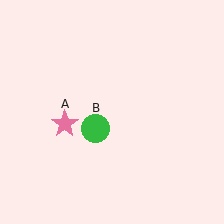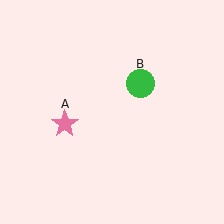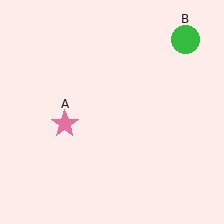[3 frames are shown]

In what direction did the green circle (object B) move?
The green circle (object B) moved up and to the right.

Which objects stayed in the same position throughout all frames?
Pink star (object A) remained stationary.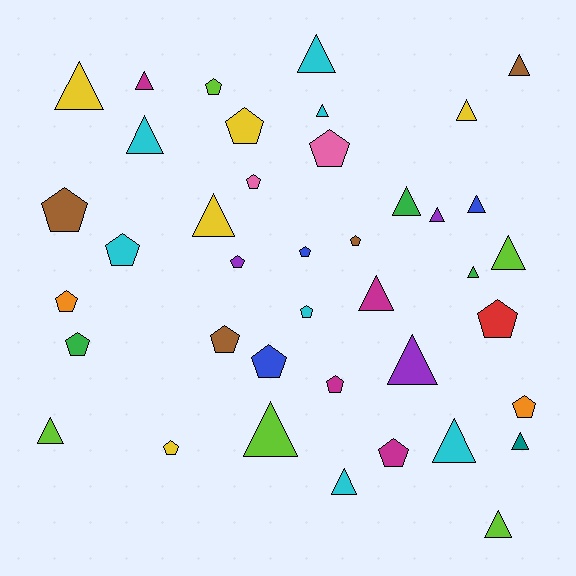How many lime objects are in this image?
There are 5 lime objects.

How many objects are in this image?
There are 40 objects.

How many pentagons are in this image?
There are 19 pentagons.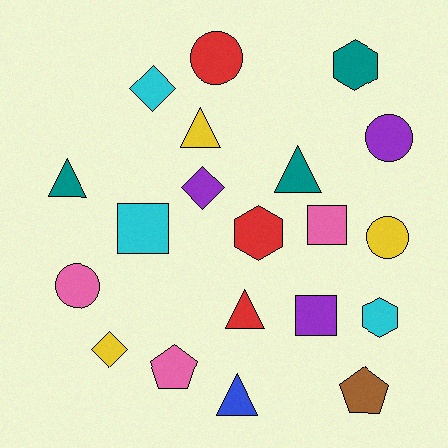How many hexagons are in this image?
There are 3 hexagons.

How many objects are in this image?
There are 20 objects.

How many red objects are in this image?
There are 3 red objects.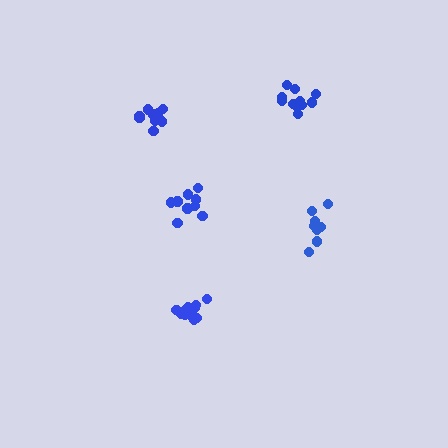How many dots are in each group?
Group 1: 13 dots, Group 2: 9 dots, Group 3: 8 dots, Group 4: 11 dots, Group 5: 10 dots (51 total).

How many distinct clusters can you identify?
There are 5 distinct clusters.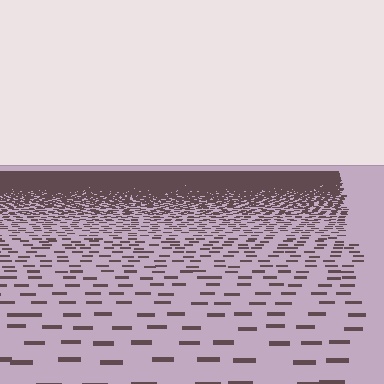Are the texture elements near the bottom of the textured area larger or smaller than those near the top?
Larger. Near the bottom, elements are closer to the viewer and appear at a bigger on-screen size.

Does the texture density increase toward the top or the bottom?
Density increases toward the top.